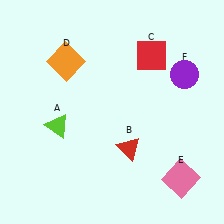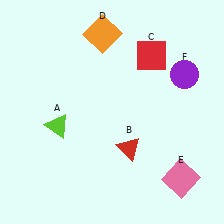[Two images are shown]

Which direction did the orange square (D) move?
The orange square (D) moved right.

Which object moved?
The orange square (D) moved right.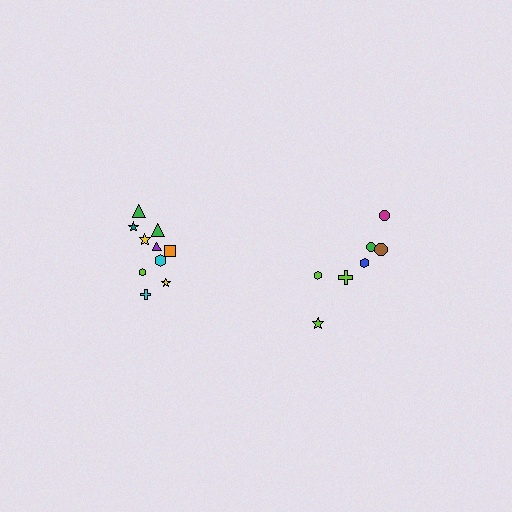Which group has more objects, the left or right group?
The left group.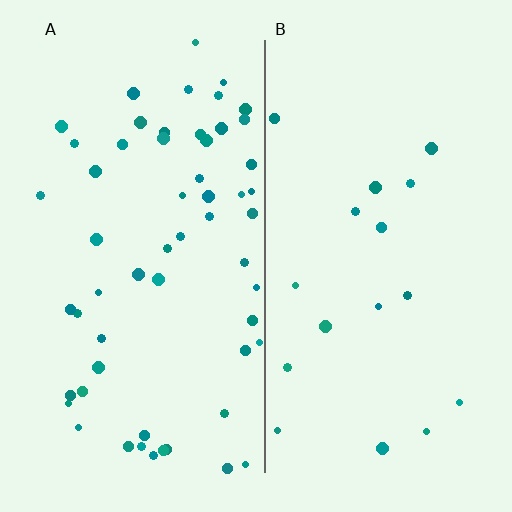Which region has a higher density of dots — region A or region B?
A (the left).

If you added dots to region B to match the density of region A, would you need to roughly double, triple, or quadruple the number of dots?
Approximately triple.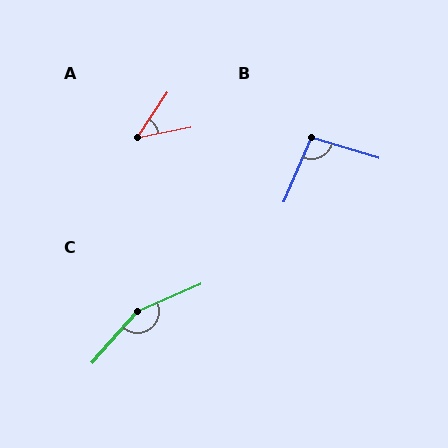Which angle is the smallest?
A, at approximately 45 degrees.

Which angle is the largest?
C, at approximately 155 degrees.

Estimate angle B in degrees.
Approximately 96 degrees.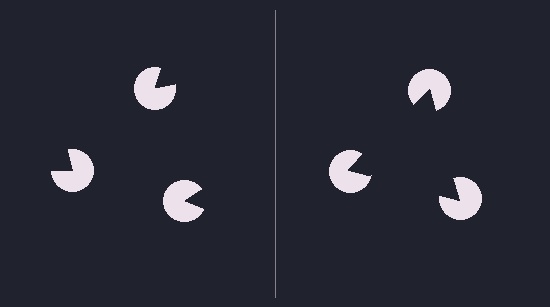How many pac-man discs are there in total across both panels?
6 — 3 on each side.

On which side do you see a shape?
An illusory triangle appears on the right side. On the left side the wedge cuts are rotated, so no coherent shape forms.